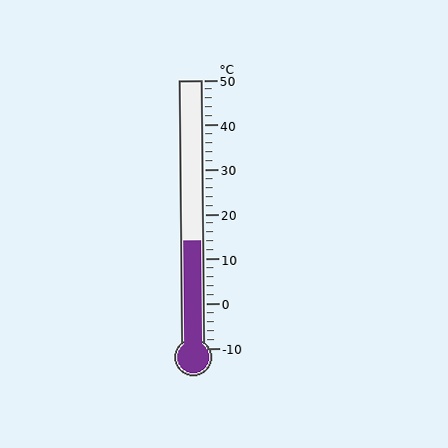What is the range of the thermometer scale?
The thermometer scale ranges from -10°C to 50°C.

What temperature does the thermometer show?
The thermometer shows approximately 14°C.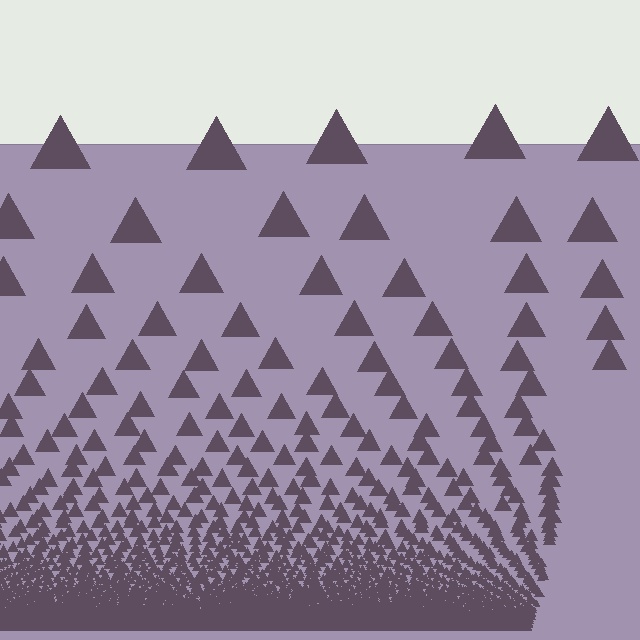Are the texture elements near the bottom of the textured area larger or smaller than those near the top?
Smaller. The gradient is inverted — elements near the bottom are smaller and denser.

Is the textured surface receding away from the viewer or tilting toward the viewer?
The surface appears to tilt toward the viewer. Texture elements get larger and sparser toward the top.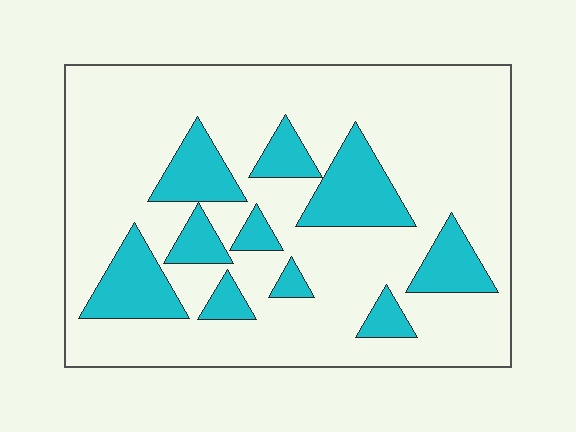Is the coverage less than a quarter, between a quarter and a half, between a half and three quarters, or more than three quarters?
Less than a quarter.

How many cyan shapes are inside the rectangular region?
10.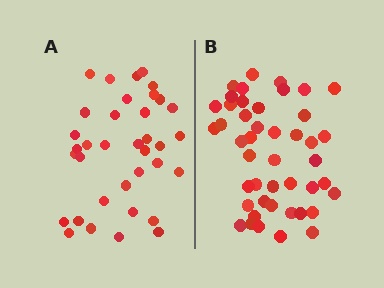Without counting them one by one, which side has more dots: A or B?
Region B (the right region) has more dots.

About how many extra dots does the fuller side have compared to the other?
Region B has roughly 8 or so more dots than region A.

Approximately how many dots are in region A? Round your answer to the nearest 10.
About 40 dots. (The exact count is 36, which rounds to 40.)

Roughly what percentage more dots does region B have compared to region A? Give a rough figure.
About 25% more.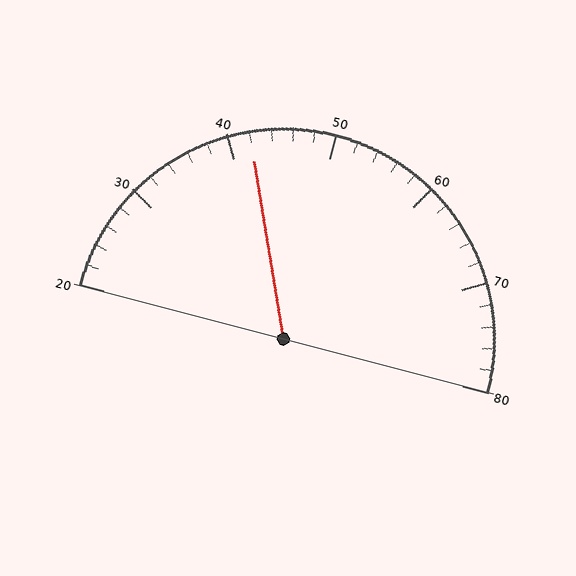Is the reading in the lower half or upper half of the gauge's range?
The reading is in the lower half of the range (20 to 80).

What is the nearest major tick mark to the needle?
The nearest major tick mark is 40.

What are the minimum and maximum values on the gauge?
The gauge ranges from 20 to 80.